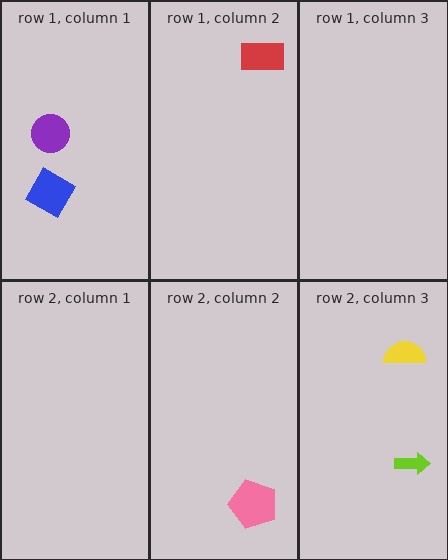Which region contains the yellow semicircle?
The row 2, column 3 region.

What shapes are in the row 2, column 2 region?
The pink pentagon.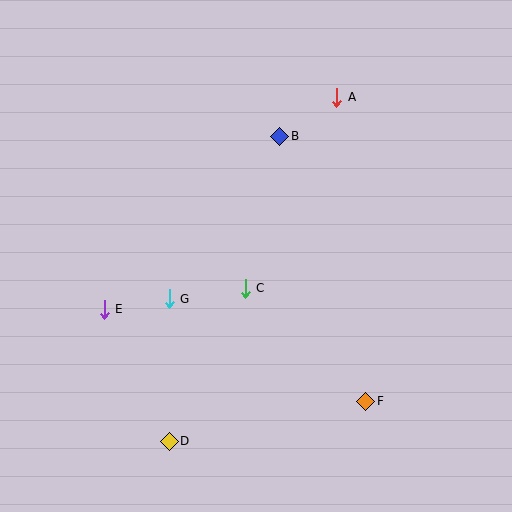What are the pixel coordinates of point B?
Point B is at (280, 136).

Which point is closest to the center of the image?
Point C at (245, 288) is closest to the center.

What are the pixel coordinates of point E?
Point E is at (104, 309).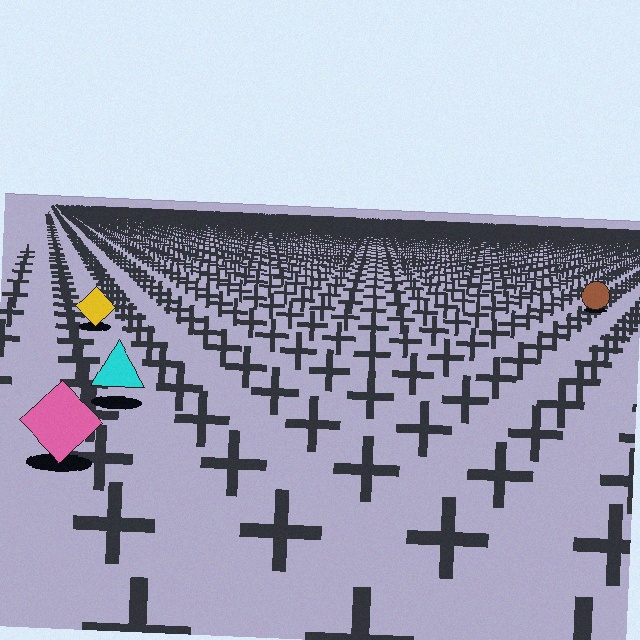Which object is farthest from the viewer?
The brown circle is farthest from the viewer. It appears smaller and the ground texture around it is denser.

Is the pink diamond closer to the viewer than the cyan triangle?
Yes. The pink diamond is closer — you can tell from the texture gradient: the ground texture is coarser near it.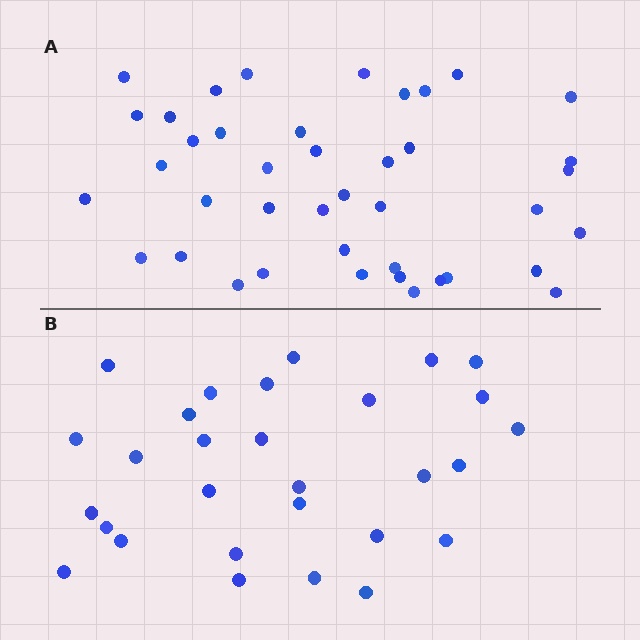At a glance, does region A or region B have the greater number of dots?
Region A (the top region) has more dots.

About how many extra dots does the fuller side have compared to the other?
Region A has roughly 12 or so more dots than region B.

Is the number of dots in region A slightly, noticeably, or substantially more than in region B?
Region A has noticeably more, but not dramatically so. The ratio is roughly 1.4 to 1.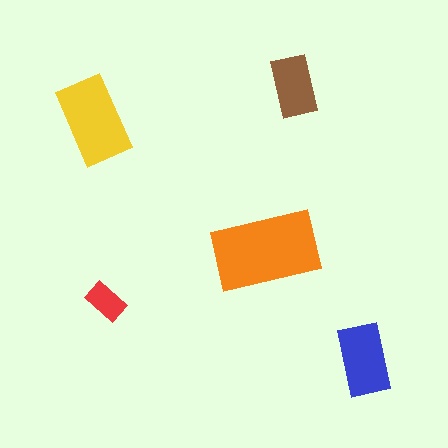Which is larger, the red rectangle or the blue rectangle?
The blue one.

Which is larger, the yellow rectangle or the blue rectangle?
The yellow one.